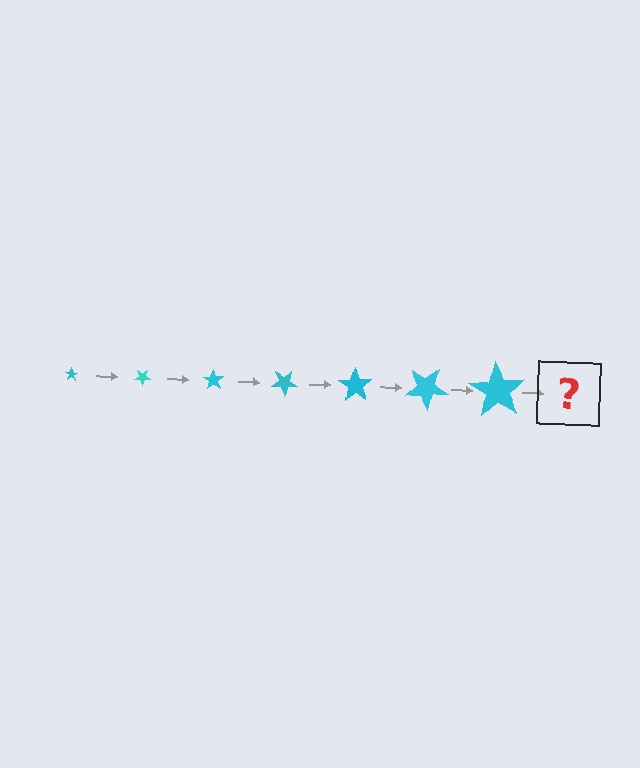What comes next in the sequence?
The next element should be a star, larger than the previous one and rotated 245 degrees from the start.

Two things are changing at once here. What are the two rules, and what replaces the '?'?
The two rules are that the star grows larger each step and it rotates 35 degrees each step. The '?' should be a star, larger than the previous one and rotated 245 degrees from the start.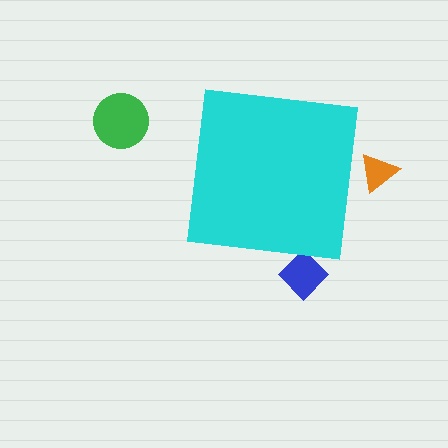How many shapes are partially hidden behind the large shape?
2 shapes are partially hidden.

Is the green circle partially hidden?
No, the green circle is fully visible.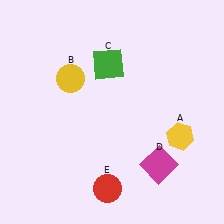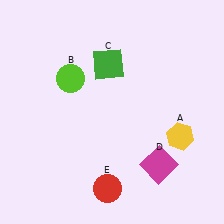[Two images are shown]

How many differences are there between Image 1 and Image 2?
There is 1 difference between the two images.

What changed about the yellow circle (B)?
In Image 1, B is yellow. In Image 2, it changed to lime.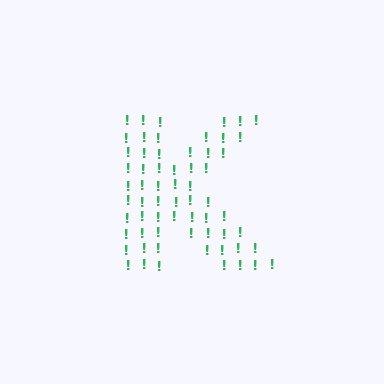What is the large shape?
The large shape is the letter K.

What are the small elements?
The small elements are exclamation marks.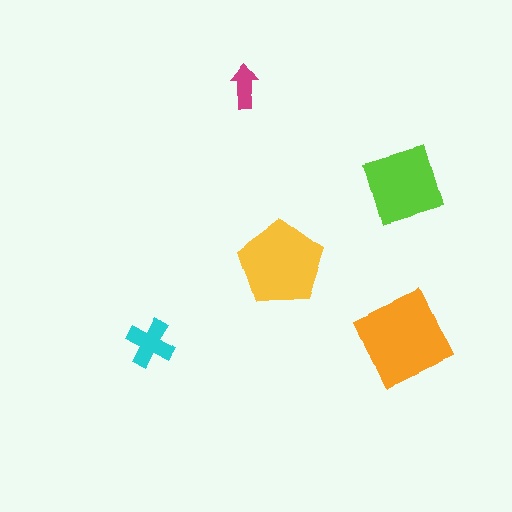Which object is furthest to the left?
The cyan cross is leftmost.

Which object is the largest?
The orange diamond.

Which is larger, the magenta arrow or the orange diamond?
The orange diamond.